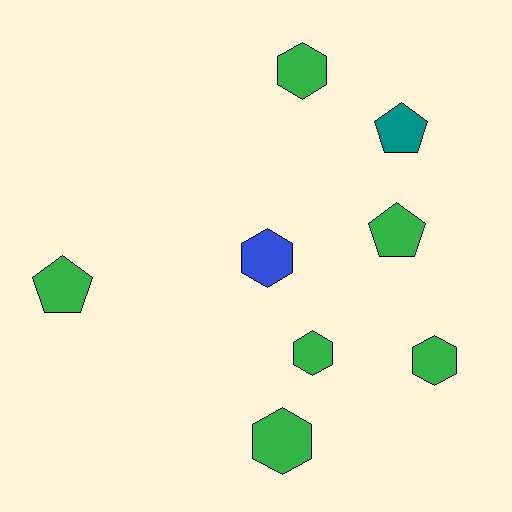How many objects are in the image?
There are 8 objects.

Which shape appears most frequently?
Hexagon, with 5 objects.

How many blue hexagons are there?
There is 1 blue hexagon.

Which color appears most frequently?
Green, with 6 objects.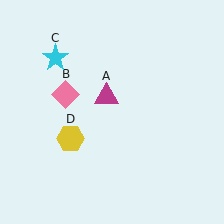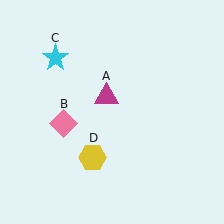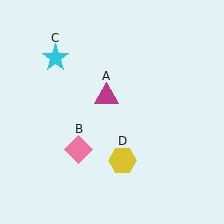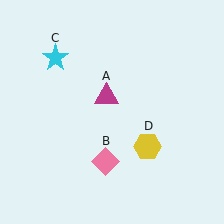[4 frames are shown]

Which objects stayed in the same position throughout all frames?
Magenta triangle (object A) and cyan star (object C) remained stationary.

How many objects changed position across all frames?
2 objects changed position: pink diamond (object B), yellow hexagon (object D).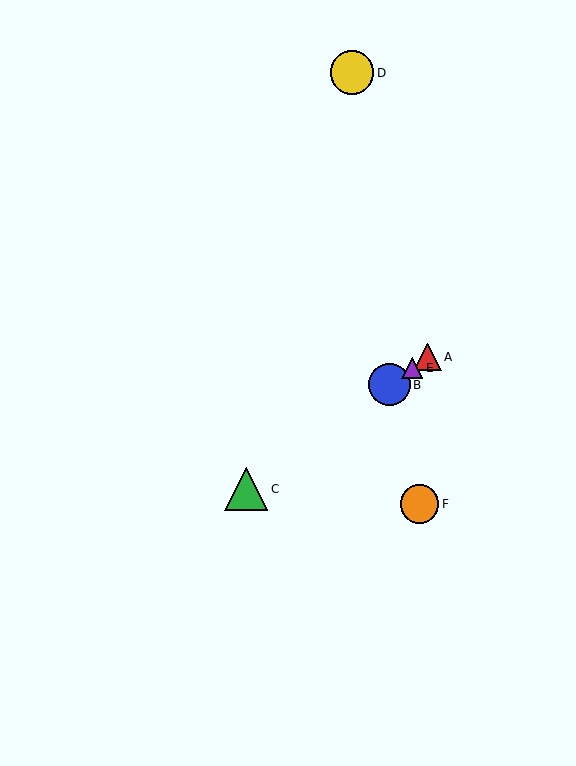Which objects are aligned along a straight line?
Objects A, B, C, E are aligned along a straight line.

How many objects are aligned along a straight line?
4 objects (A, B, C, E) are aligned along a straight line.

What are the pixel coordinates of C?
Object C is at (246, 489).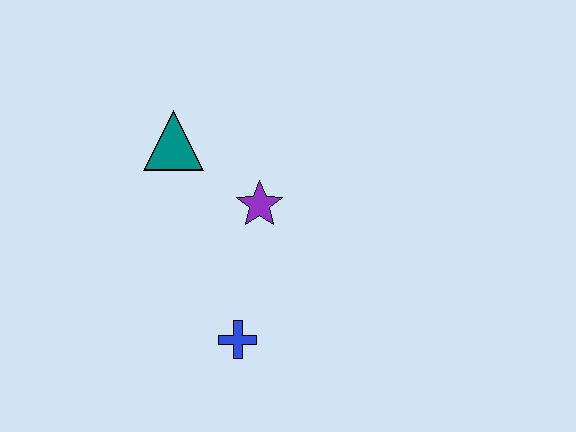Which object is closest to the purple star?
The teal triangle is closest to the purple star.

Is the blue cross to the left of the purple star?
Yes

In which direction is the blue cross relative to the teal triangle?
The blue cross is below the teal triangle.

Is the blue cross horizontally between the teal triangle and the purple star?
Yes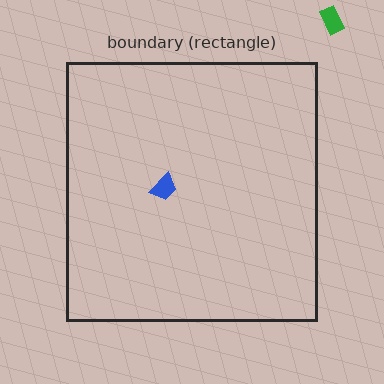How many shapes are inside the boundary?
1 inside, 1 outside.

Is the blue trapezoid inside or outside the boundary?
Inside.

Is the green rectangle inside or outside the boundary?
Outside.